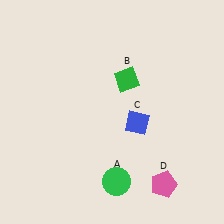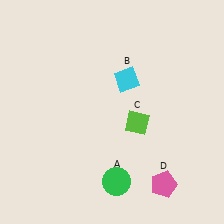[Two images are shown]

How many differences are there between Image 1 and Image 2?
There are 2 differences between the two images.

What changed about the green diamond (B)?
In Image 1, B is green. In Image 2, it changed to cyan.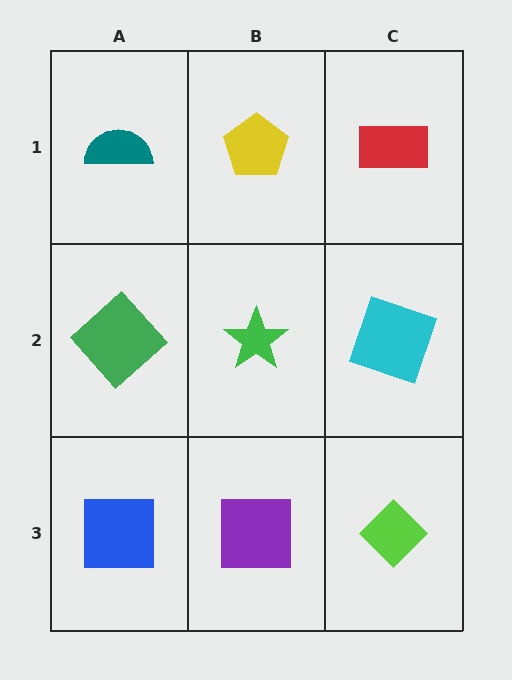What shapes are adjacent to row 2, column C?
A red rectangle (row 1, column C), a lime diamond (row 3, column C), a green star (row 2, column B).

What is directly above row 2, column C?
A red rectangle.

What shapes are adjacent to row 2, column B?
A yellow pentagon (row 1, column B), a purple square (row 3, column B), a green diamond (row 2, column A), a cyan square (row 2, column C).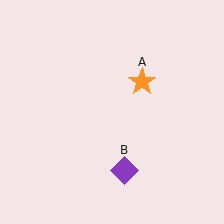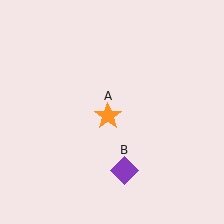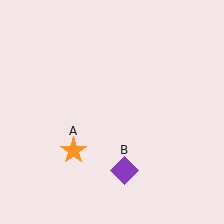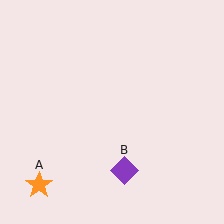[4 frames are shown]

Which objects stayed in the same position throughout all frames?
Purple diamond (object B) remained stationary.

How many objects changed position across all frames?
1 object changed position: orange star (object A).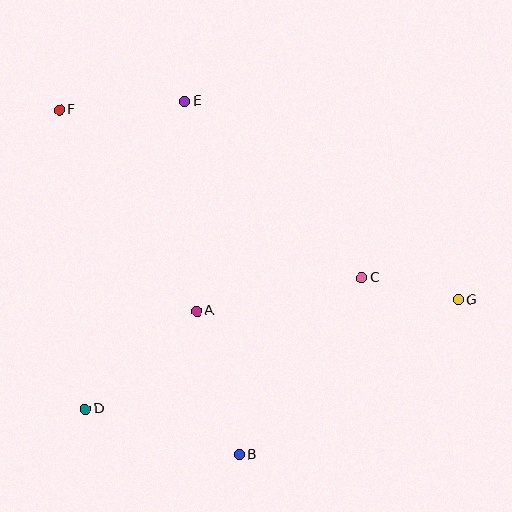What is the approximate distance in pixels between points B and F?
The distance between B and F is approximately 389 pixels.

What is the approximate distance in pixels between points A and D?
The distance between A and D is approximately 148 pixels.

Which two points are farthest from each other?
Points F and G are farthest from each other.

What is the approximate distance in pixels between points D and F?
The distance between D and F is approximately 300 pixels.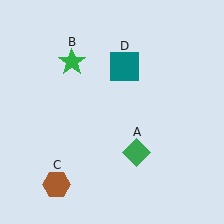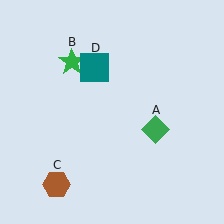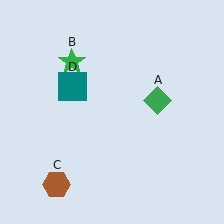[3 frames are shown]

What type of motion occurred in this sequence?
The green diamond (object A), teal square (object D) rotated counterclockwise around the center of the scene.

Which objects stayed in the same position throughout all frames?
Green star (object B) and brown hexagon (object C) remained stationary.